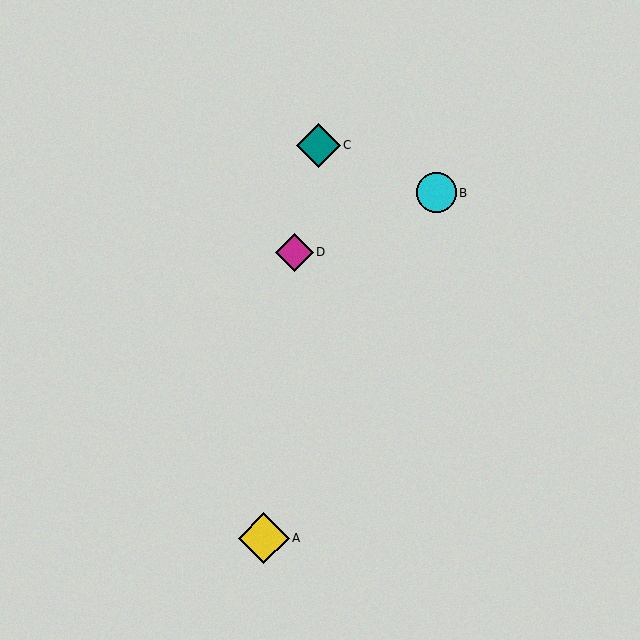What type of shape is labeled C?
Shape C is a teal diamond.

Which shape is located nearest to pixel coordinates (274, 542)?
The yellow diamond (labeled A) at (264, 538) is nearest to that location.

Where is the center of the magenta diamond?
The center of the magenta diamond is at (294, 252).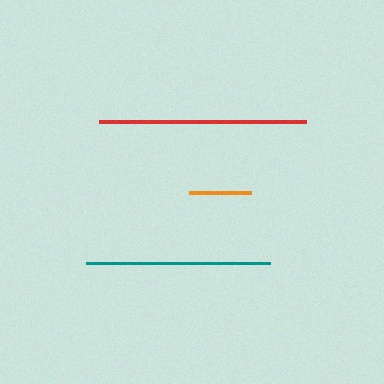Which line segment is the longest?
The red line is the longest at approximately 207 pixels.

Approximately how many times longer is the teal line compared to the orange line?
The teal line is approximately 3.0 times the length of the orange line.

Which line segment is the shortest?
The orange line is the shortest at approximately 62 pixels.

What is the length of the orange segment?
The orange segment is approximately 62 pixels long.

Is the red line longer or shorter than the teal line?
The red line is longer than the teal line.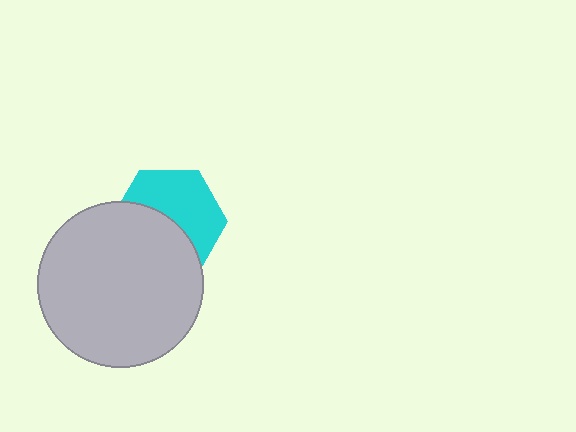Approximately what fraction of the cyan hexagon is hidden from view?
Roughly 48% of the cyan hexagon is hidden behind the light gray circle.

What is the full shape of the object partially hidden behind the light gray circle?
The partially hidden object is a cyan hexagon.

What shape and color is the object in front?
The object in front is a light gray circle.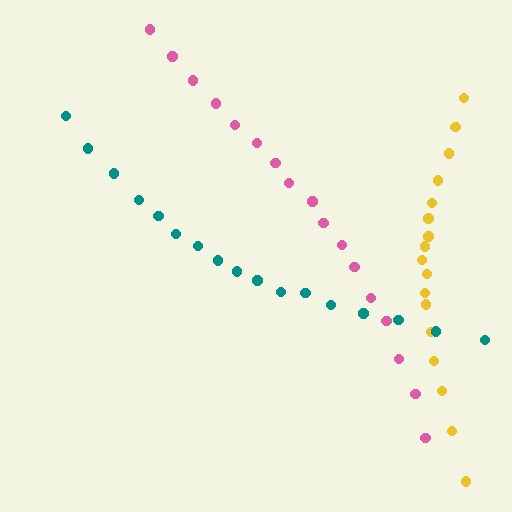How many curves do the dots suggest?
There are 3 distinct paths.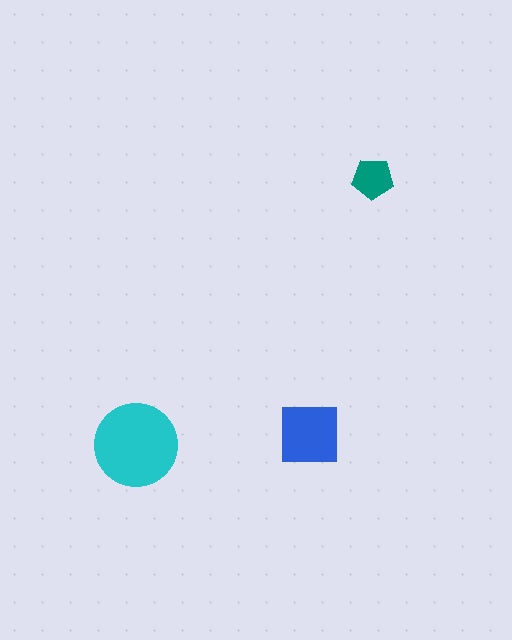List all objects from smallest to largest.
The teal pentagon, the blue square, the cyan circle.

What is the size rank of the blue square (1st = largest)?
2nd.